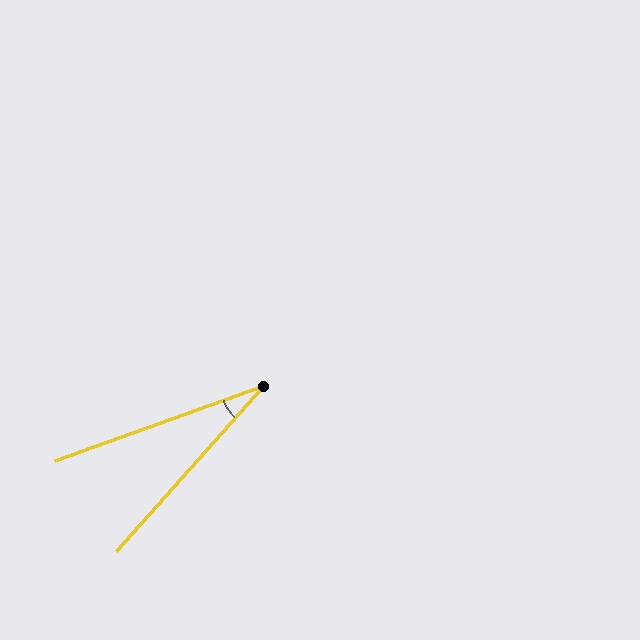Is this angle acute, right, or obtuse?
It is acute.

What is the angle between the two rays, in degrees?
Approximately 29 degrees.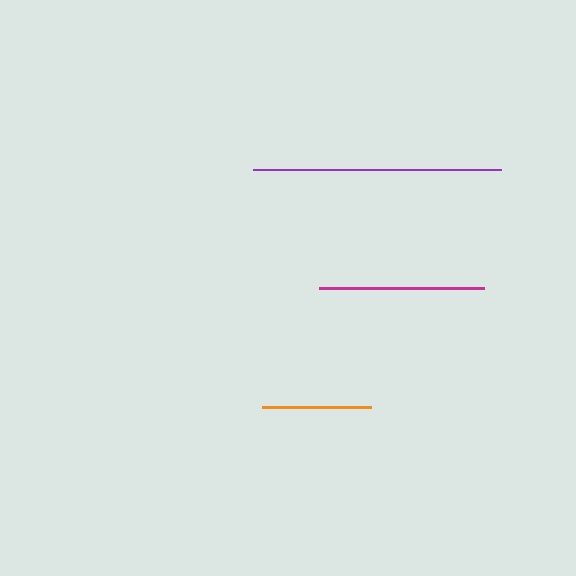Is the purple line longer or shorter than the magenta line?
The purple line is longer than the magenta line.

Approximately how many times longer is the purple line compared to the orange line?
The purple line is approximately 2.3 times the length of the orange line.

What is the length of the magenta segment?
The magenta segment is approximately 165 pixels long.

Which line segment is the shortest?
The orange line is the shortest at approximately 109 pixels.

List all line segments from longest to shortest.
From longest to shortest: purple, magenta, orange.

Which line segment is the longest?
The purple line is the longest at approximately 248 pixels.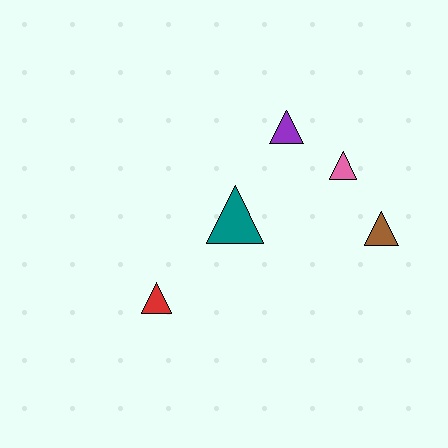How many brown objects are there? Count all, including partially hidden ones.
There is 1 brown object.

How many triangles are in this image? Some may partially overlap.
There are 5 triangles.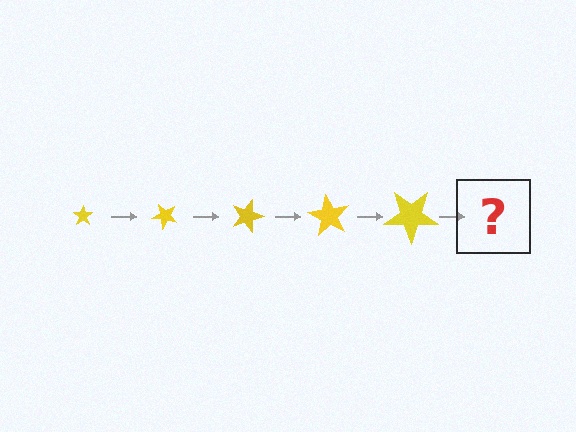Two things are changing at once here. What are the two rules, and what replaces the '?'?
The two rules are that the star grows larger each step and it rotates 45 degrees each step. The '?' should be a star, larger than the previous one and rotated 225 degrees from the start.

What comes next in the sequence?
The next element should be a star, larger than the previous one and rotated 225 degrees from the start.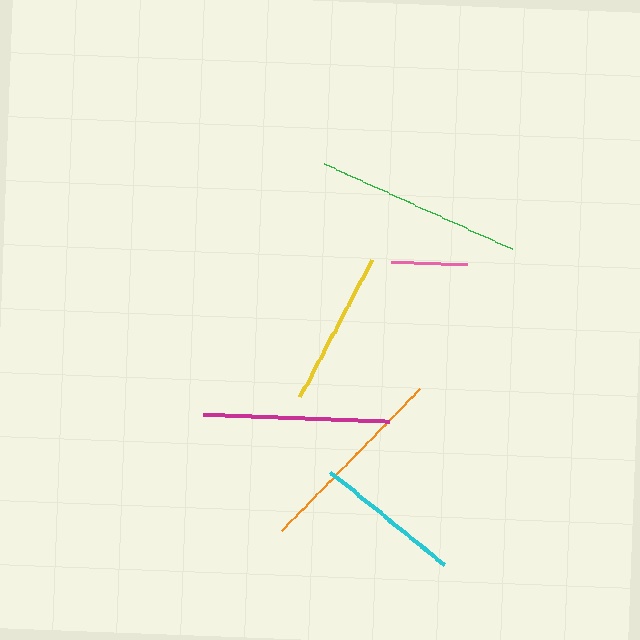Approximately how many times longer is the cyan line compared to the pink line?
The cyan line is approximately 1.9 times the length of the pink line.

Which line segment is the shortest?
The pink line is the shortest at approximately 76 pixels.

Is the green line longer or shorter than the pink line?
The green line is longer than the pink line.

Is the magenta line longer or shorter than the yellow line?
The magenta line is longer than the yellow line.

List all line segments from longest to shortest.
From longest to shortest: green, orange, magenta, yellow, cyan, pink.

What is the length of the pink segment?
The pink segment is approximately 76 pixels long.